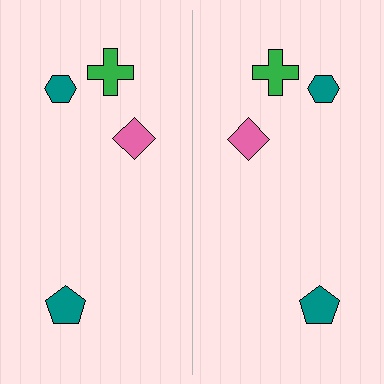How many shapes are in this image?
There are 8 shapes in this image.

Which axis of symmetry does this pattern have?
The pattern has a vertical axis of symmetry running through the center of the image.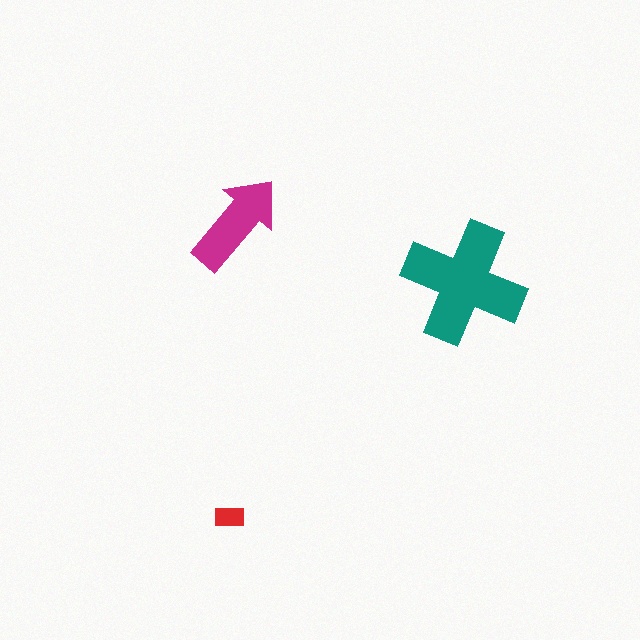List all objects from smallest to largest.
The red rectangle, the magenta arrow, the teal cross.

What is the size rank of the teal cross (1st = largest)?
1st.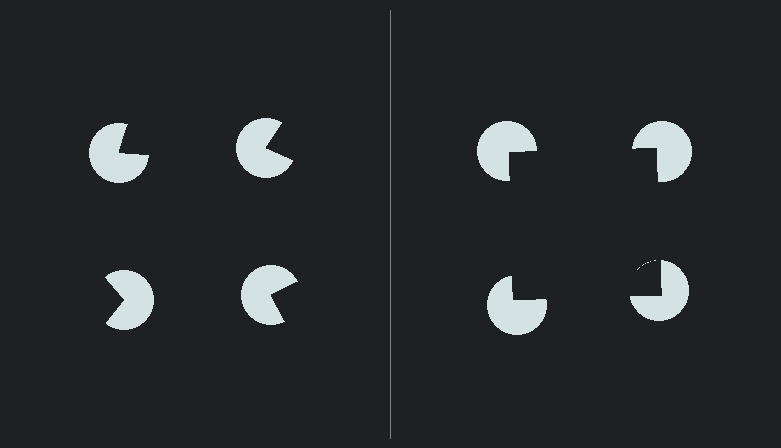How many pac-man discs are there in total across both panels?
8 — 4 on each side.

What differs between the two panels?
The pac-man discs are positioned identically on both sides; only the wedge orientations differ. On the right they align to a square; on the left they are misaligned.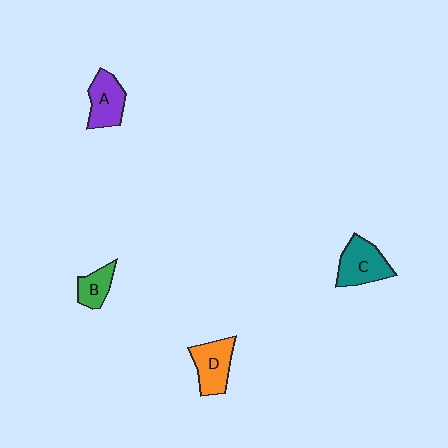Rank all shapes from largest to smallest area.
From largest to smallest: C (teal), D (orange), A (purple), B (green).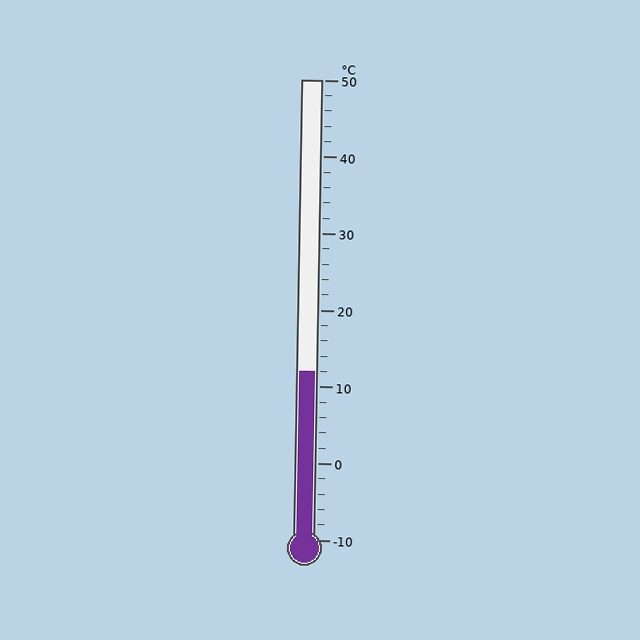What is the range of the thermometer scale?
The thermometer scale ranges from -10°C to 50°C.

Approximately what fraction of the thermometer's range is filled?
The thermometer is filled to approximately 35% of its range.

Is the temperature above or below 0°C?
The temperature is above 0°C.